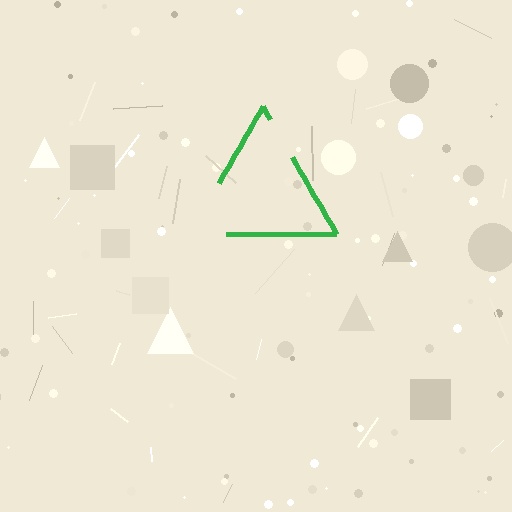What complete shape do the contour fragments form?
The contour fragments form a triangle.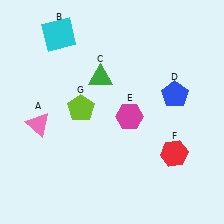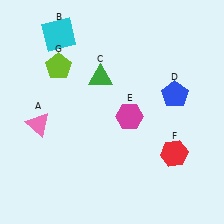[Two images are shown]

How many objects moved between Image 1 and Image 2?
1 object moved between the two images.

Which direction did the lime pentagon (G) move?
The lime pentagon (G) moved up.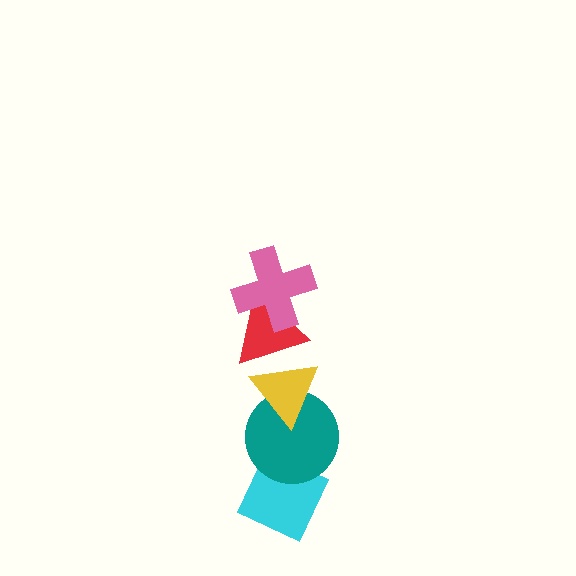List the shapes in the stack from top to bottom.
From top to bottom: the pink cross, the red triangle, the yellow triangle, the teal circle, the cyan diamond.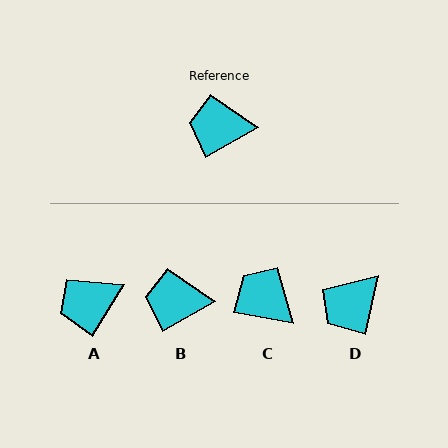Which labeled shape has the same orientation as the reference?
B.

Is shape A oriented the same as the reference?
No, it is off by about 29 degrees.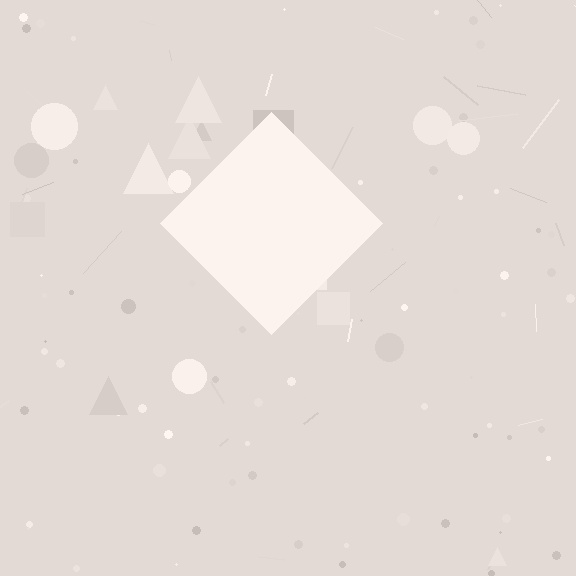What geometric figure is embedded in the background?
A diamond is embedded in the background.